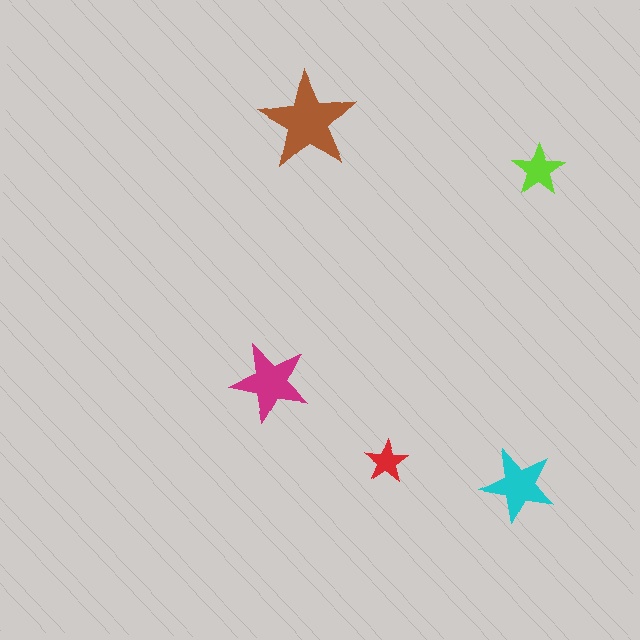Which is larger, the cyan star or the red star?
The cyan one.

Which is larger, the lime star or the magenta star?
The magenta one.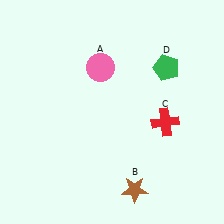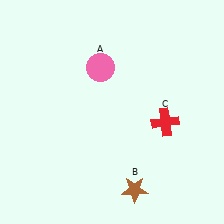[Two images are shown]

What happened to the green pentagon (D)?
The green pentagon (D) was removed in Image 2. It was in the top-right area of Image 1.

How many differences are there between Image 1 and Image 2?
There is 1 difference between the two images.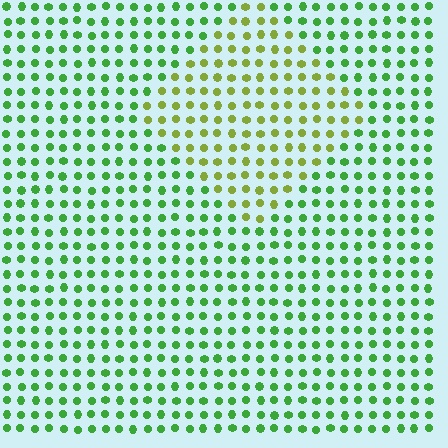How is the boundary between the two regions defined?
The boundary is defined purely by a slight shift in hue (about 40 degrees). Spacing, size, and orientation are identical on both sides.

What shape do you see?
I see a diamond.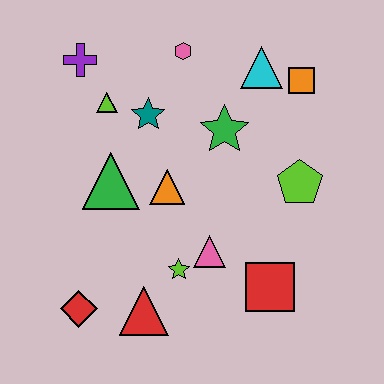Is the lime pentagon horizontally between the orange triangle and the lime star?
No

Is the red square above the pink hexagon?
No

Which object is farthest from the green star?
The red diamond is farthest from the green star.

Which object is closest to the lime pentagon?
The green star is closest to the lime pentagon.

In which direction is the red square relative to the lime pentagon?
The red square is below the lime pentagon.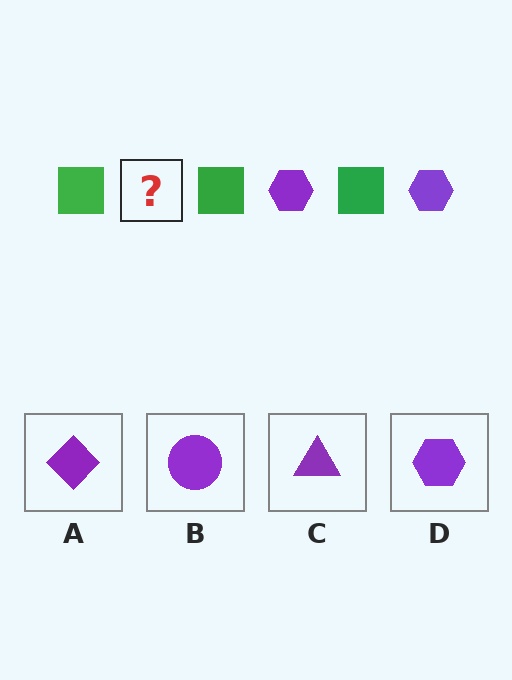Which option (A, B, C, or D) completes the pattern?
D.